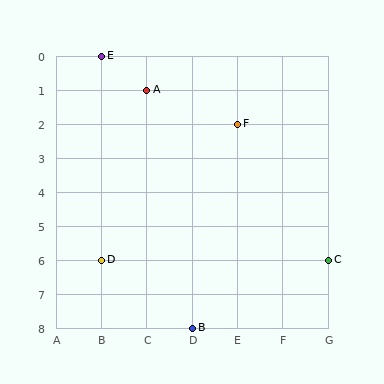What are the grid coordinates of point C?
Point C is at grid coordinates (G, 6).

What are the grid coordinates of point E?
Point E is at grid coordinates (B, 0).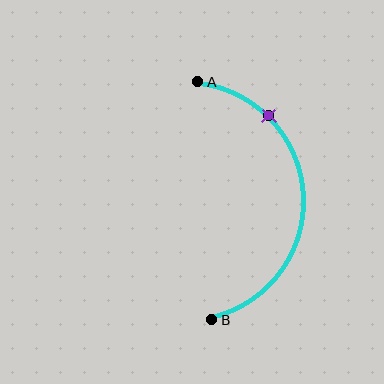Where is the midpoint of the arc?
The arc midpoint is the point on the curve farthest from the straight line joining A and B. It sits to the right of that line.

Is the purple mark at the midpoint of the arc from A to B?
No. The purple mark lies on the arc but is closer to endpoint A. The arc midpoint would be at the point on the curve equidistant along the arc from both A and B.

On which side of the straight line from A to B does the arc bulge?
The arc bulges to the right of the straight line connecting A and B.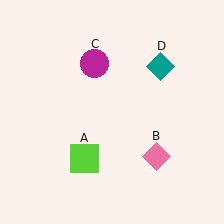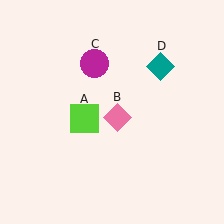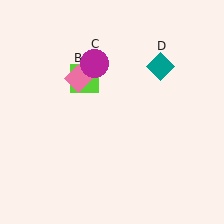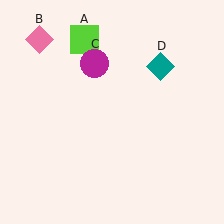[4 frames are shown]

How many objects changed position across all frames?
2 objects changed position: lime square (object A), pink diamond (object B).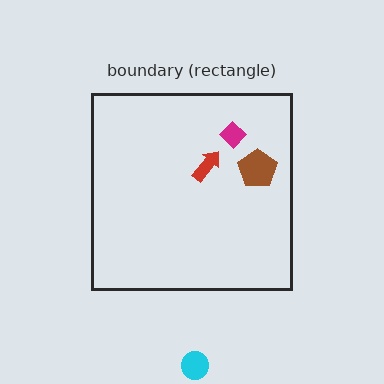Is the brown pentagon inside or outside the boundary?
Inside.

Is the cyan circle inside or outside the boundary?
Outside.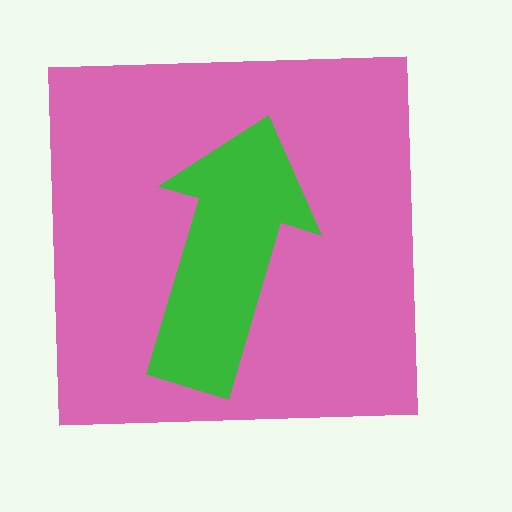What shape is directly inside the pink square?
The green arrow.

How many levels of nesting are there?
2.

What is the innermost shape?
The green arrow.